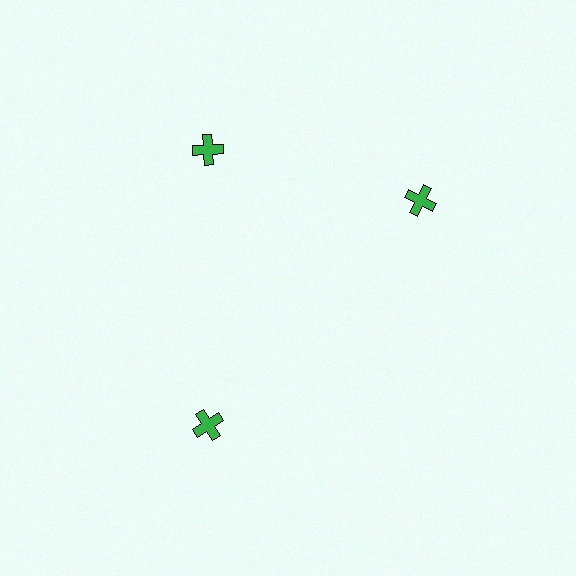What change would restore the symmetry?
The symmetry would be restored by rotating it back into even spacing with its neighbors so that all 3 crosses sit at equal angles and equal distance from the center.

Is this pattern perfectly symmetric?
No. The 3 green crosses are arranged in a ring, but one element near the 3 o'clock position is rotated out of alignment along the ring, breaking the 3-fold rotational symmetry.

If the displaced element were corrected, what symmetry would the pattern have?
It would have 3-fold rotational symmetry — the pattern would map onto itself every 120 degrees.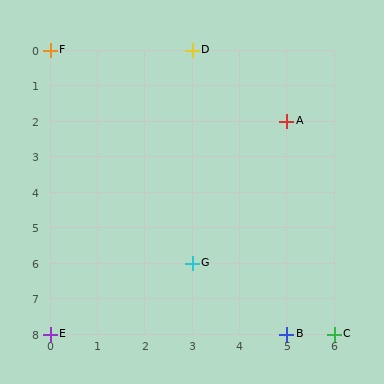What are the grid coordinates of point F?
Point F is at grid coordinates (0, 0).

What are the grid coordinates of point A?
Point A is at grid coordinates (5, 2).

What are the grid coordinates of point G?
Point G is at grid coordinates (3, 6).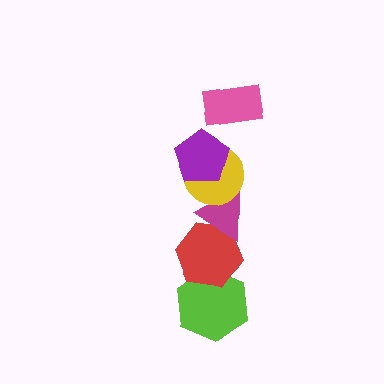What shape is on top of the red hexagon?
The magenta triangle is on top of the red hexagon.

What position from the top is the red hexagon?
The red hexagon is 5th from the top.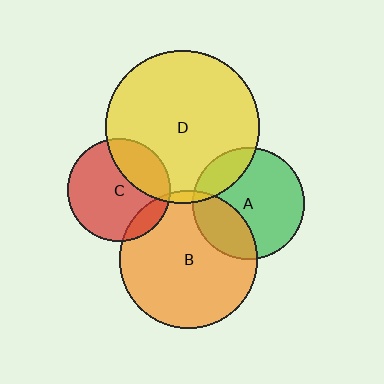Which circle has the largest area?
Circle D (yellow).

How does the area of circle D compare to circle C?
Approximately 2.2 times.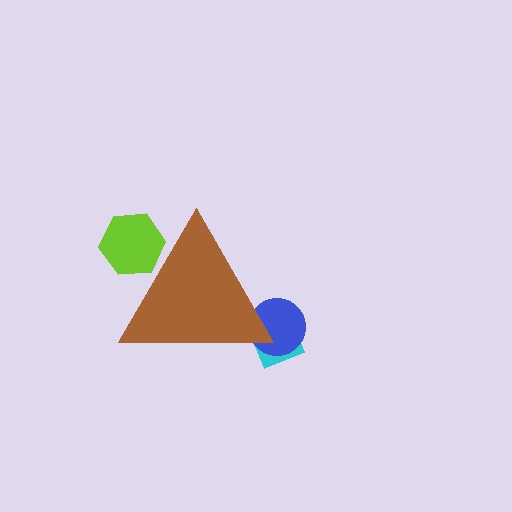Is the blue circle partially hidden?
Yes, the blue circle is partially hidden behind the brown triangle.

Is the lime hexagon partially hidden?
Yes, the lime hexagon is partially hidden behind the brown triangle.